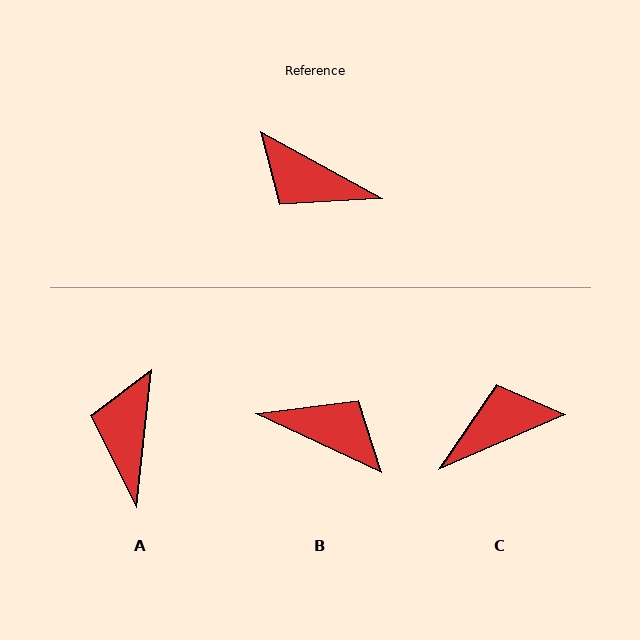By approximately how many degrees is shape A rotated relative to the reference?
Approximately 67 degrees clockwise.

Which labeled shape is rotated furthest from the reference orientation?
B, about 176 degrees away.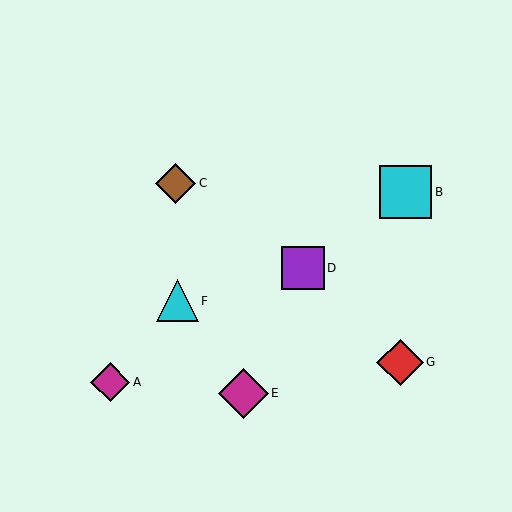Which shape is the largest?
The cyan square (labeled B) is the largest.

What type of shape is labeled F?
Shape F is a cyan triangle.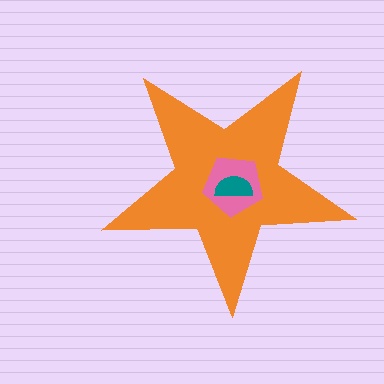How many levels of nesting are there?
3.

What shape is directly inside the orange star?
The pink pentagon.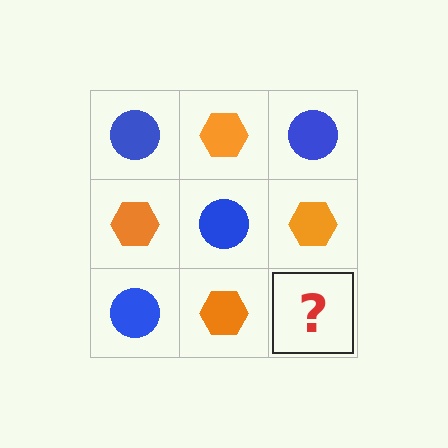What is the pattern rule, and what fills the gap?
The rule is that it alternates blue circle and orange hexagon in a checkerboard pattern. The gap should be filled with a blue circle.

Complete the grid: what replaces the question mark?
The question mark should be replaced with a blue circle.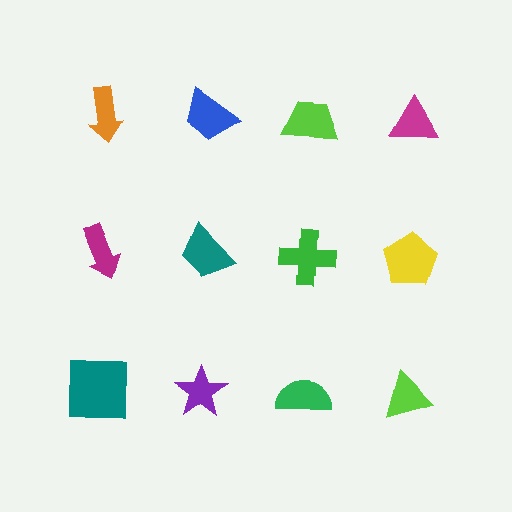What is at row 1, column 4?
A magenta triangle.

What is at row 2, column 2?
A teal trapezoid.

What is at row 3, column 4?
A lime triangle.